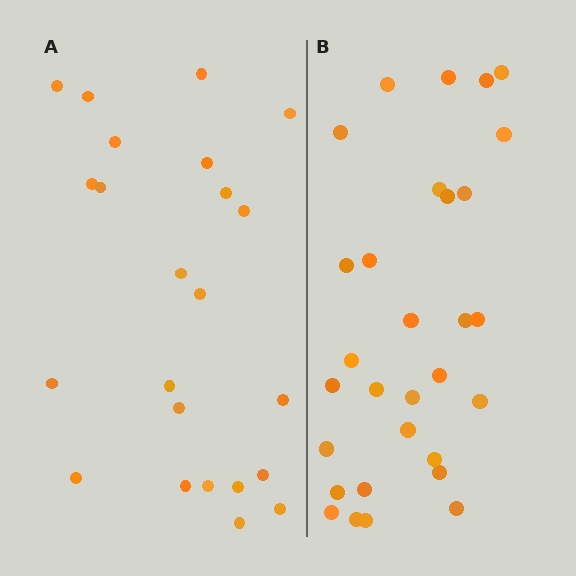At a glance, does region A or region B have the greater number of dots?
Region B (the right region) has more dots.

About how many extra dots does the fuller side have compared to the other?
Region B has roughly 8 or so more dots than region A.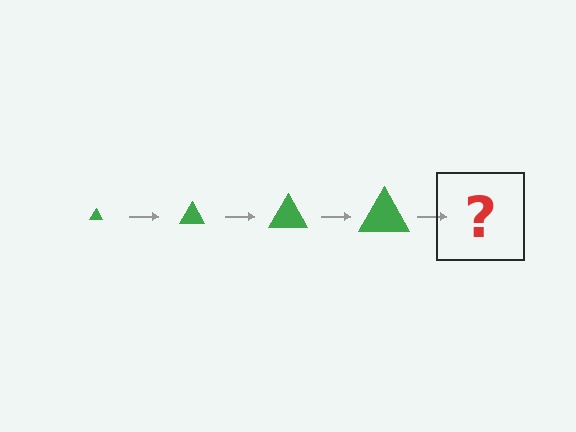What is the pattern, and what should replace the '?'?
The pattern is that the triangle gets progressively larger each step. The '?' should be a green triangle, larger than the previous one.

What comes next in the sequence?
The next element should be a green triangle, larger than the previous one.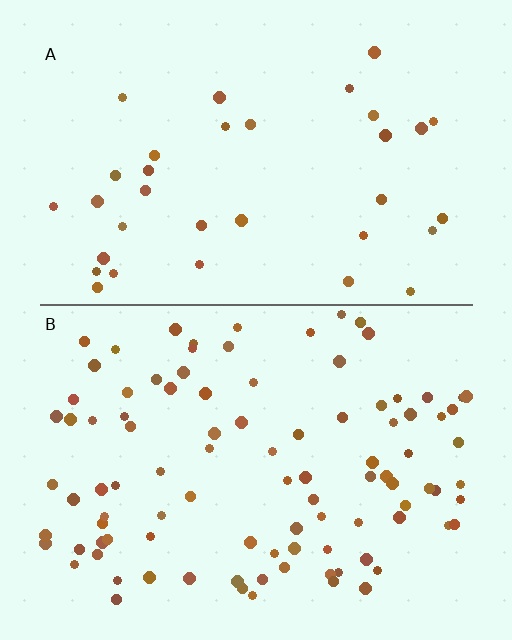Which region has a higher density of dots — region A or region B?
B (the bottom).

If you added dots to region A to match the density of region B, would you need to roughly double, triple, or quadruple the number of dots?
Approximately triple.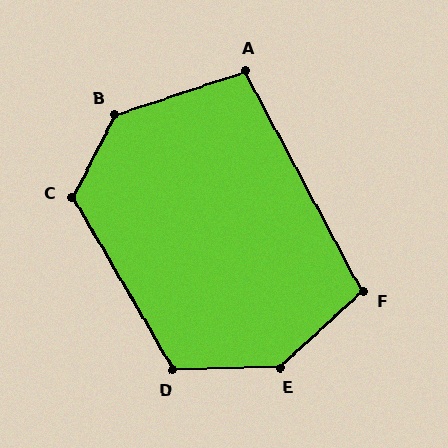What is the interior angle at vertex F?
Approximately 105 degrees (obtuse).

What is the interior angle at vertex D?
Approximately 119 degrees (obtuse).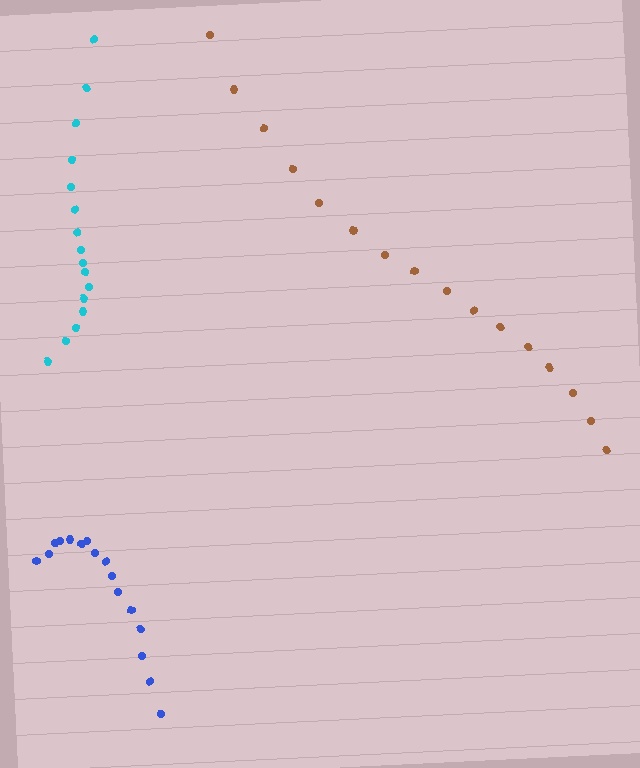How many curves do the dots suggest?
There are 3 distinct paths.